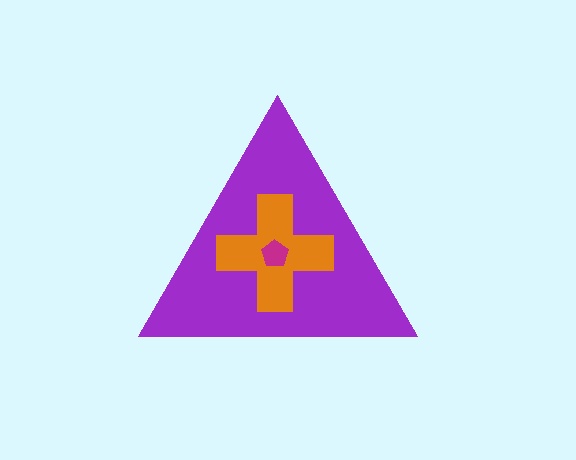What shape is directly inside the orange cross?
The magenta pentagon.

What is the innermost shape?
The magenta pentagon.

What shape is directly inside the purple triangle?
The orange cross.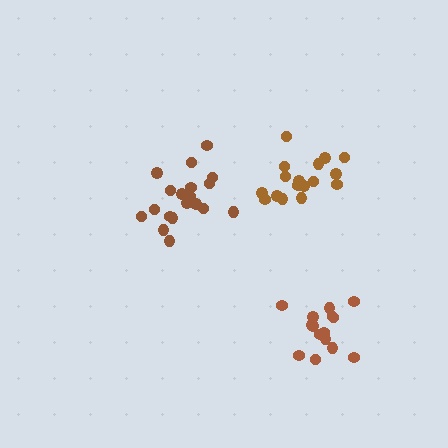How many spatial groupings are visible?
There are 3 spatial groupings.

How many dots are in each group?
Group 1: 16 dots, Group 2: 17 dots, Group 3: 19 dots (52 total).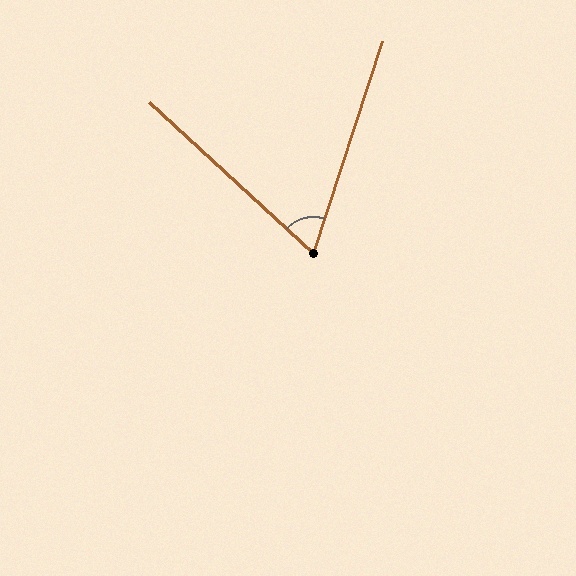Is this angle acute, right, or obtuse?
It is acute.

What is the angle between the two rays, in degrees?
Approximately 65 degrees.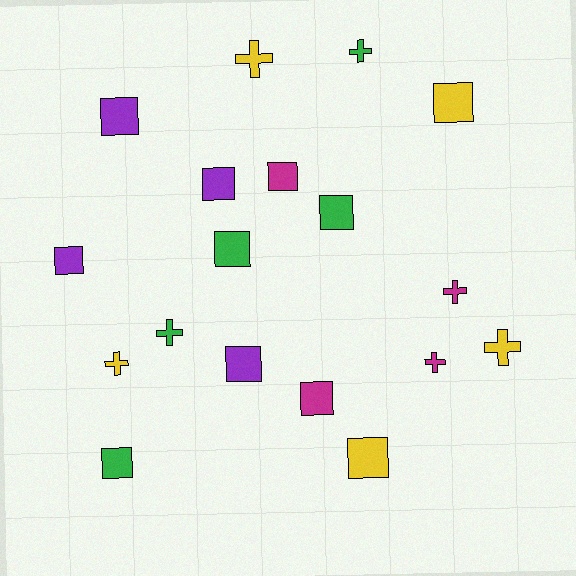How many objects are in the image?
There are 18 objects.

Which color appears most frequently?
Yellow, with 5 objects.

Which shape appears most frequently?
Square, with 11 objects.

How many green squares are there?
There are 3 green squares.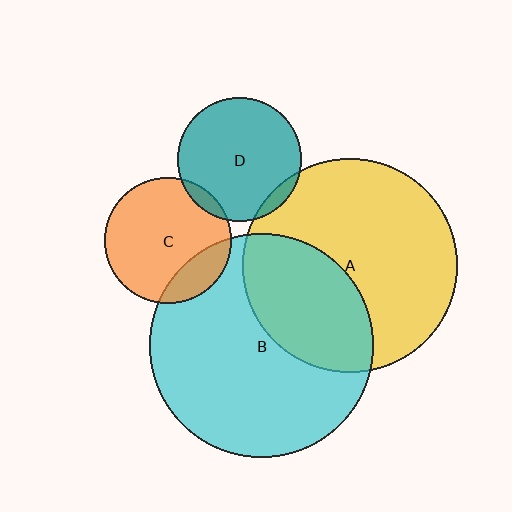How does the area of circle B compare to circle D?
Approximately 3.2 times.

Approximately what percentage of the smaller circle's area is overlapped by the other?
Approximately 20%.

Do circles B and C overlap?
Yes.